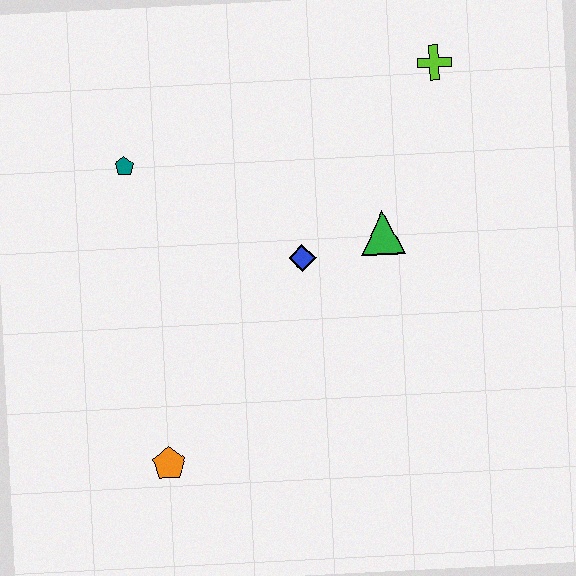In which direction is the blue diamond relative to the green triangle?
The blue diamond is to the left of the green triangle.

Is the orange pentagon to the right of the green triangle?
No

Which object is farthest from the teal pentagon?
The lime cross is farthest from the teal pentagon.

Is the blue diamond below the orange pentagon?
No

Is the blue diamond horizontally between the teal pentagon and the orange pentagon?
No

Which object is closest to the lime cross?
The green triangle is closest to the lime cross.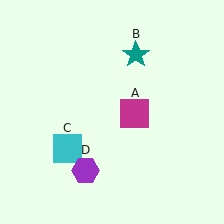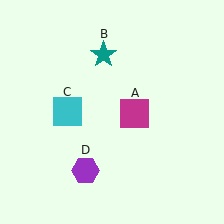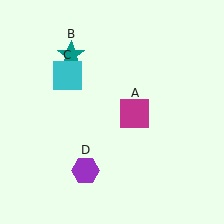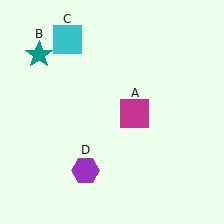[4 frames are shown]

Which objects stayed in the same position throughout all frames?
Magenta square (object A) and purple hexagon (object D) remained stationary.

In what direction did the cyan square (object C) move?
The cyan square (object C) moved up.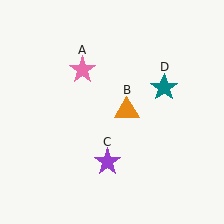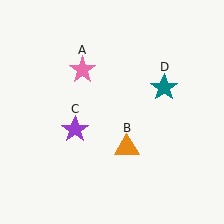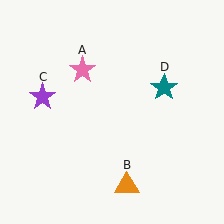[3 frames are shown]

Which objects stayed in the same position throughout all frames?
Pink star (object A) and teal star (object D) remained stationary.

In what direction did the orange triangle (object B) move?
The orange triangle (object B) moved down.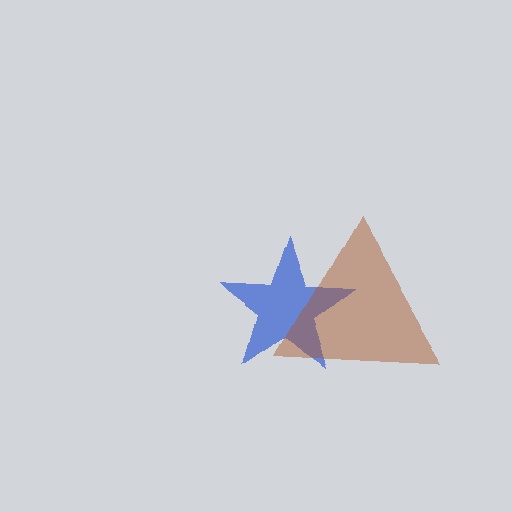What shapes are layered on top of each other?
The layered shapes are: a blue star, a brown triangle.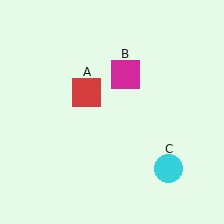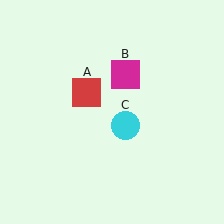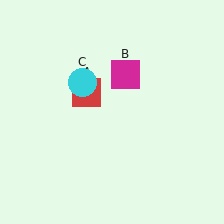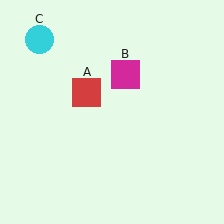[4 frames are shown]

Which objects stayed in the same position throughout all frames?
Red square (object A) and magenta square (object B) remained stationary.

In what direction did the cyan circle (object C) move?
The cyan circle (object C) moved up and to the left.